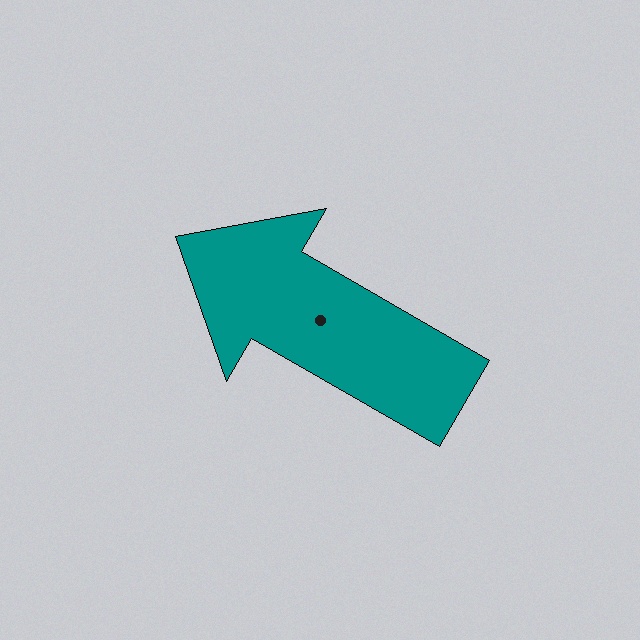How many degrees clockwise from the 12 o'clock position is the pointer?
Approximately 300 degrees.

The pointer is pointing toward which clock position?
Roughly 10 o'clock.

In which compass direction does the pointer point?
Northwest.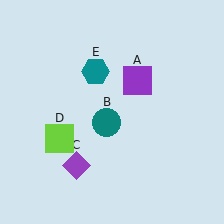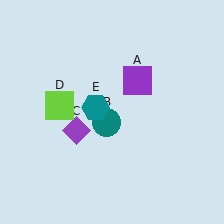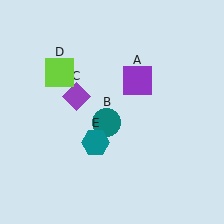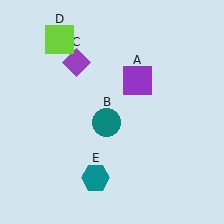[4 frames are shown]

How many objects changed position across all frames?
3 objects changed position: purple diamond (object C), lime square (object D), teal hexagon (object E).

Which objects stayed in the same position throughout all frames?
Purple square (object A) and teal circle (object B) remained stationary.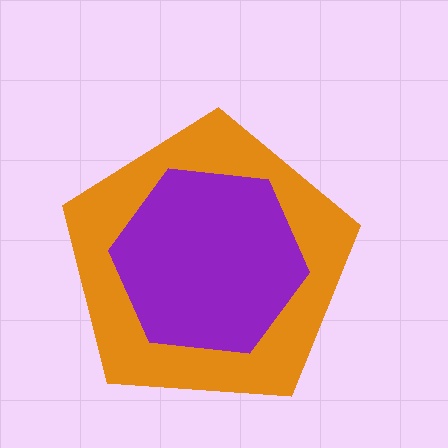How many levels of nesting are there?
2.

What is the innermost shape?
The purple hexagon.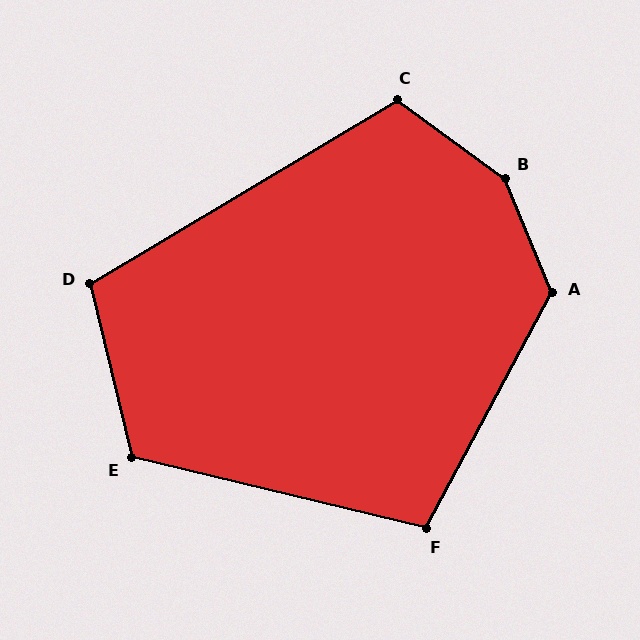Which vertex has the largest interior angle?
B, at approximately 148 degrees.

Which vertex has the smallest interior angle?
F, at approximately 105 degrees.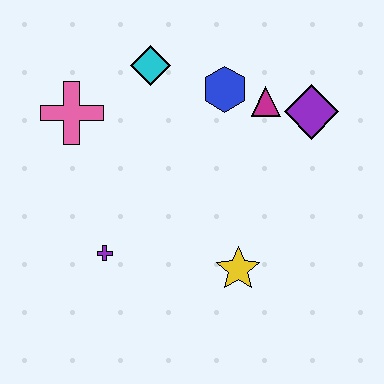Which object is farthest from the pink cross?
The purple diamond is farthest from the pink cross.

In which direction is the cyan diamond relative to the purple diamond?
The cyan diamond is to the left of the purple diamond.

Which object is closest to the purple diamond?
The magenta triangle is closest to the purple diamond.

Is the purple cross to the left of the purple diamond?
Yes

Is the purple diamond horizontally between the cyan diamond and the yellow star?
No